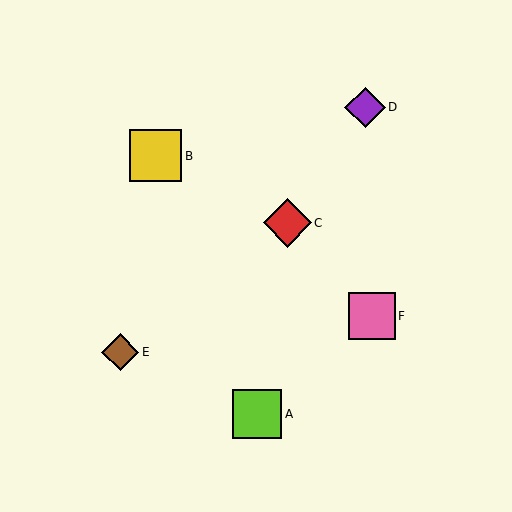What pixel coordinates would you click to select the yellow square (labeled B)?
Click at (156, 156) to select the yellow square B.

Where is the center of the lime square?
The center of the lime square is at (257, 414).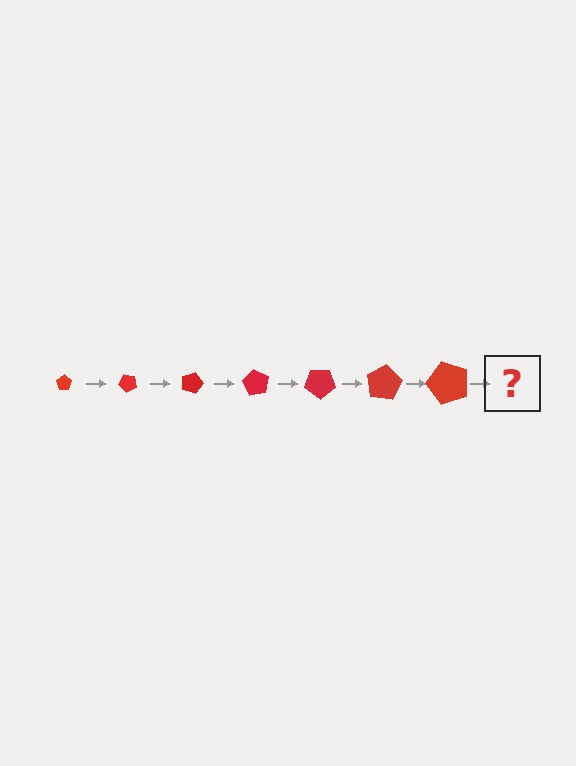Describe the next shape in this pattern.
It should be a pentagon, larger than the previous one and rotated 315 degrees from the start.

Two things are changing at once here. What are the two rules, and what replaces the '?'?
The two rules are that the pentagon grows larger each step and it rotates 45 degrees each step. The '?' should be a pentagon, larger than the previous one and rotated 315 degrees from the start.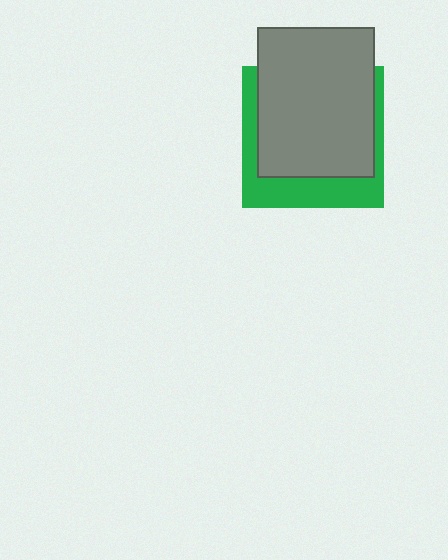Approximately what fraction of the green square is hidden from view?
Roughly 66% of the green square is hidden behind the gray rectangle.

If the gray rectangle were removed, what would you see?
You would see the complete green square.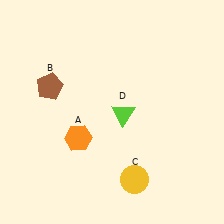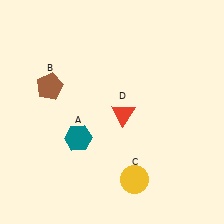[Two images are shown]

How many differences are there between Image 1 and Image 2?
There are 2 differences between the two images.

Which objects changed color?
A changed from orange to teal. D changed from lime to red.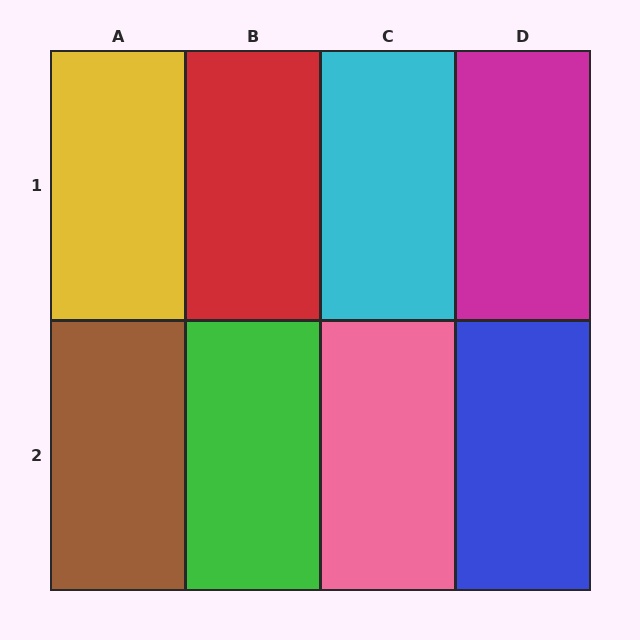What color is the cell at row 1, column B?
Red.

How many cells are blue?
1 cell is blue.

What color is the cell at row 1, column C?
Cyan.